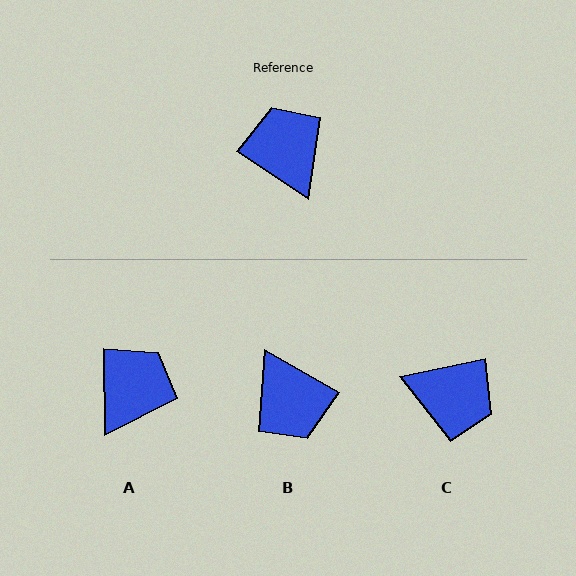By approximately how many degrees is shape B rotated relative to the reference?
Approximately 176 degrees clockwise.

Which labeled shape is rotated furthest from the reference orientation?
B, about 176 degrees away.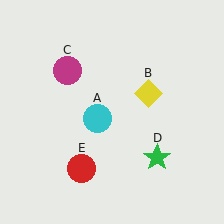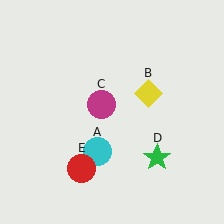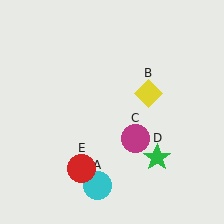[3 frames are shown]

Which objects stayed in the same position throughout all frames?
Yellow diamond (object B) and green star (object D) and red circle (object E) remained stationary.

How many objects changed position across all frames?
2 objects changed position: cyan circle (object A), magenta circle (object C).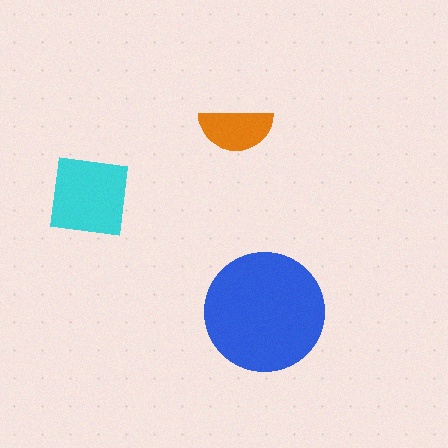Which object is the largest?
The blue circle.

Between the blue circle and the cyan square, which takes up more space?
The blue circle.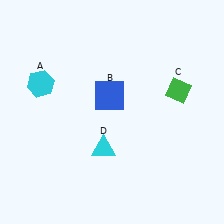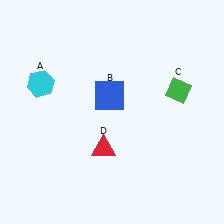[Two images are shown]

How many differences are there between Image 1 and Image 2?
There is 1 difference between the two images.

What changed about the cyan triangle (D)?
In Image 1, D is cyan. In Image 2, it changed to red.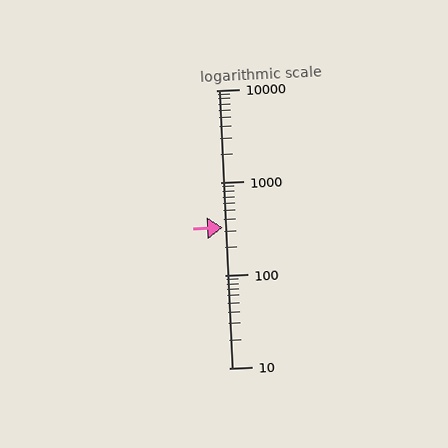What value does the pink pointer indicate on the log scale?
The pointer indicates approximately 330.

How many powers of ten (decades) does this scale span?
The scale spans 3 decades, from 10 to 10000.